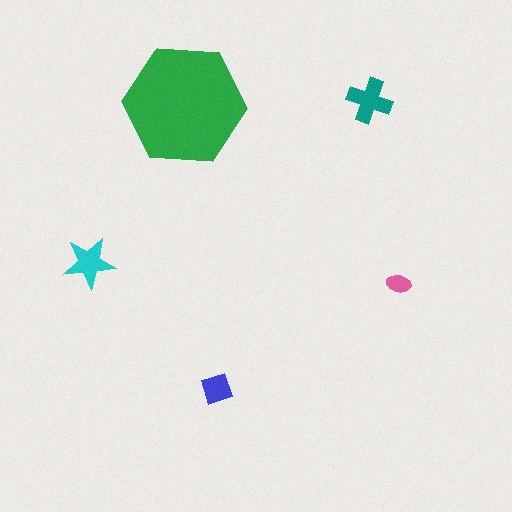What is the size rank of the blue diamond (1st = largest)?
4th.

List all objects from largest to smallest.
The green hexagon, the teal cross, the cyan star, the blue diamond, the pink ellipse.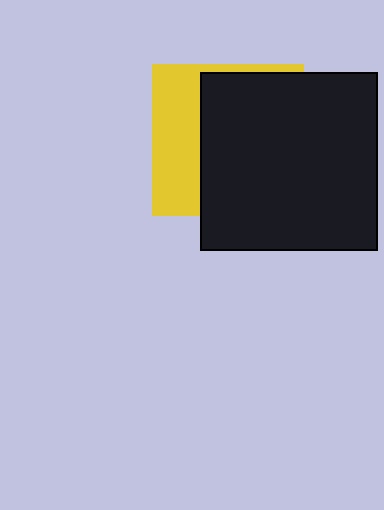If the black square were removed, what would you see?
You would see the complete yellow square.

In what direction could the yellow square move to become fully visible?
The yellow square could move left. That would shift it out from behind the black square entirely.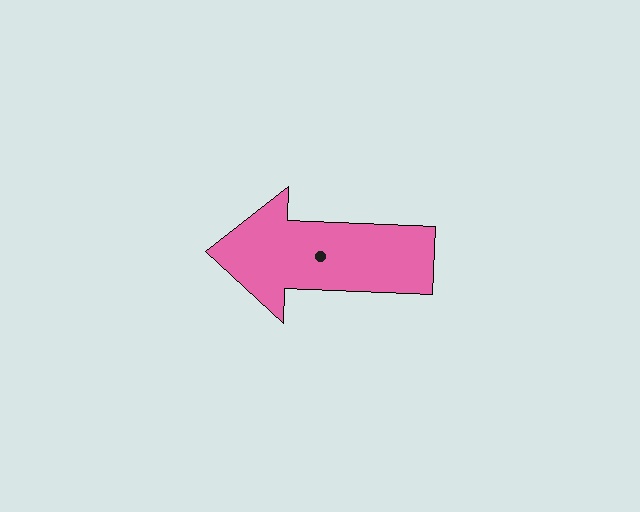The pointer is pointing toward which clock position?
Roughly 9 o'clock.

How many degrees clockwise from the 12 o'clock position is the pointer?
Approximately 272 degrees.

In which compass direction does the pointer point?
West.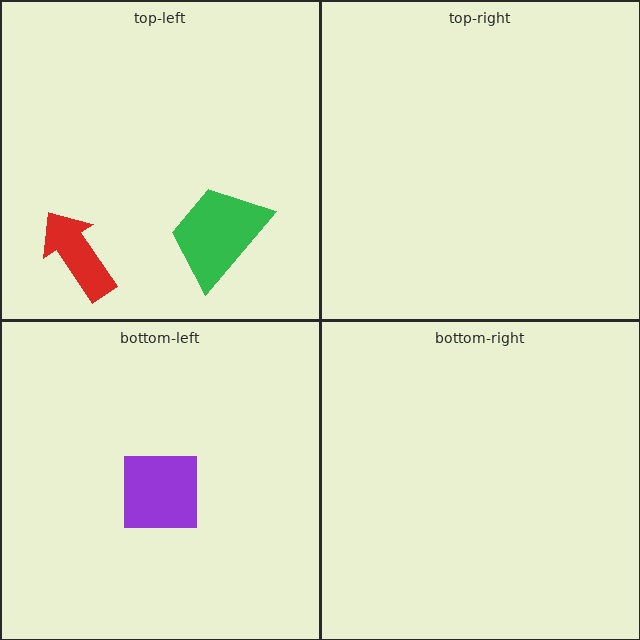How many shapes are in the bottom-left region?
1.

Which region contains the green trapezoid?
The top-left region.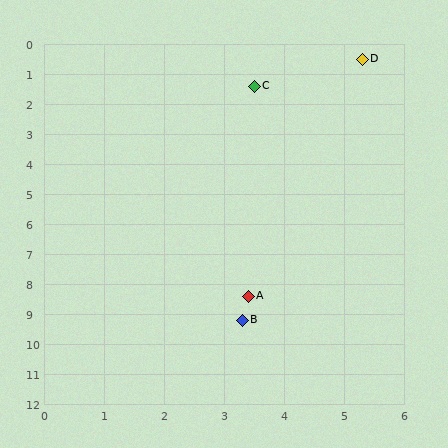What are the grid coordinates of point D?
Point D is at approximately (5.3, 0.5).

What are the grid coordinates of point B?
Point B is at approximately (3.3, 9.2).